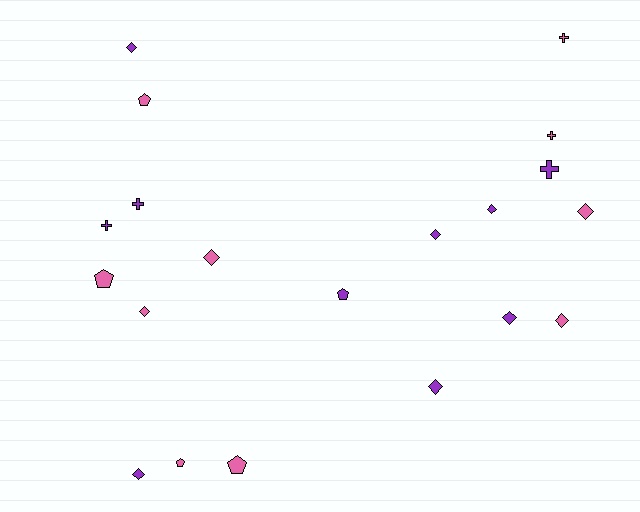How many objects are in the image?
There are 20 objects.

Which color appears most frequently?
Pink, with 10 objects.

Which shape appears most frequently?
Diamond, with 10 objects.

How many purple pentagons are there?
There is 1 purple pentagon.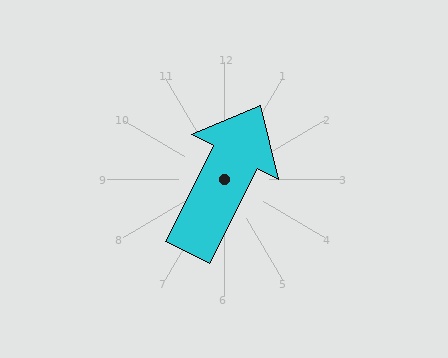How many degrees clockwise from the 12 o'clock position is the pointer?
Approximately 27 degrees.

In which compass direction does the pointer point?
Northeast.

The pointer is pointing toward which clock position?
Roughly 1 o'clock.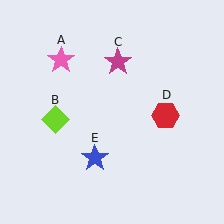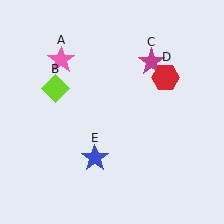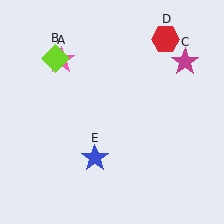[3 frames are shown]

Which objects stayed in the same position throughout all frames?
Pink star (object A) and blue star (object E) remained stationary.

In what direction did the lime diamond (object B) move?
The lime diamond (object B) moved up.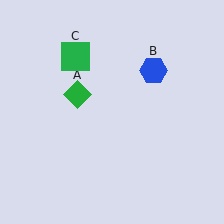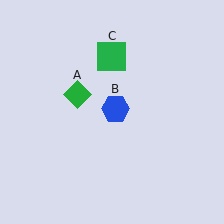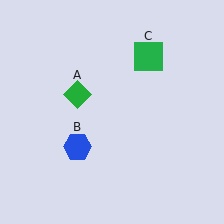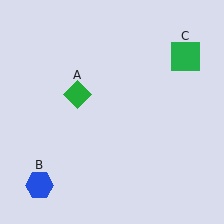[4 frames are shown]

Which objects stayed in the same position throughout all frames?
Green diamond (object A) remained stationary.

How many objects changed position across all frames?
2 objects changed position: blue hexagon (object B), green square (object C).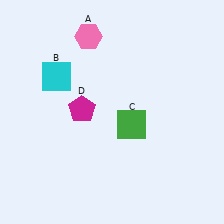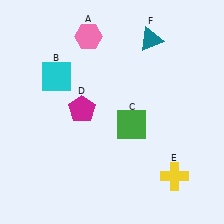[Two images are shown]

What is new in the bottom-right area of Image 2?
A yellow cross (E) was added in the bottom-right area of Image 2.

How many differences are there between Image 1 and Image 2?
There are 2 differences between the two images.